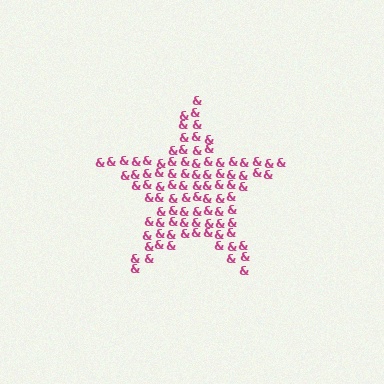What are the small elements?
The small elements are ampersands.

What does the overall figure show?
The overall figure shows a star.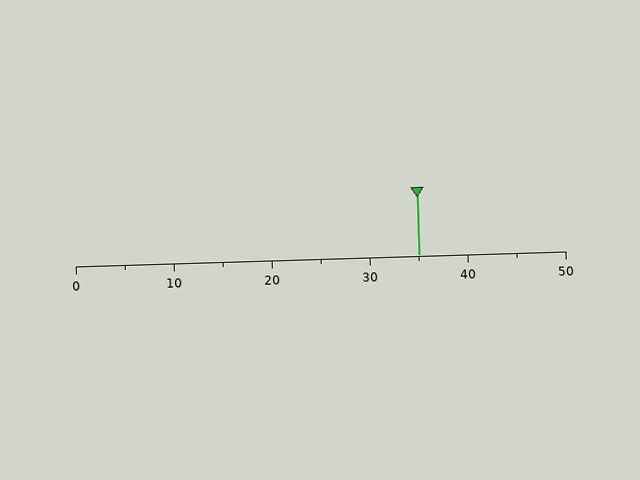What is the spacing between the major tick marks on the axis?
The major ticks are spaced 10 apart.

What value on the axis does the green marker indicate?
The marker indicates approximately 35.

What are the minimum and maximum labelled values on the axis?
The axis runs from 0 to 50.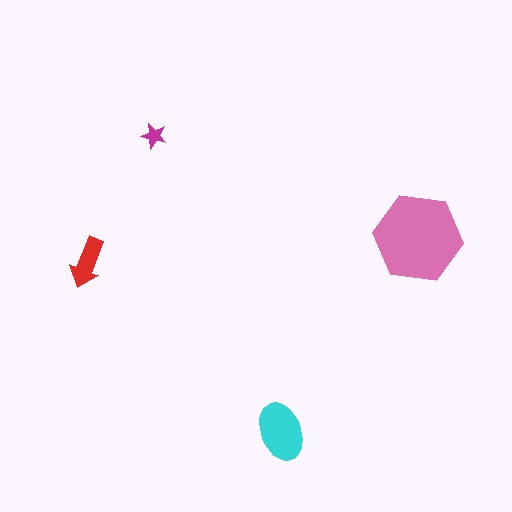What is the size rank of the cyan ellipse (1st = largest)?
2nd.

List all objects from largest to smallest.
The pink hexagon, the cyan ellipse, the red arrow, the magenta star.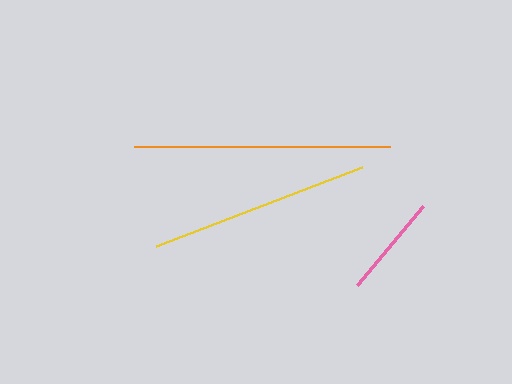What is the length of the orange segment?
The orange segment is approximately 256 pixels long.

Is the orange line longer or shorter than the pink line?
The orange line is longer than the pink line.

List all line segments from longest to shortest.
From longest to shortest: orange, yellow, pink.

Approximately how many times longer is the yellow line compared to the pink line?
The yellow line is approximately 2.1 times the length of the pink line.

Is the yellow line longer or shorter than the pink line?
The yellow line is longer than the pink line.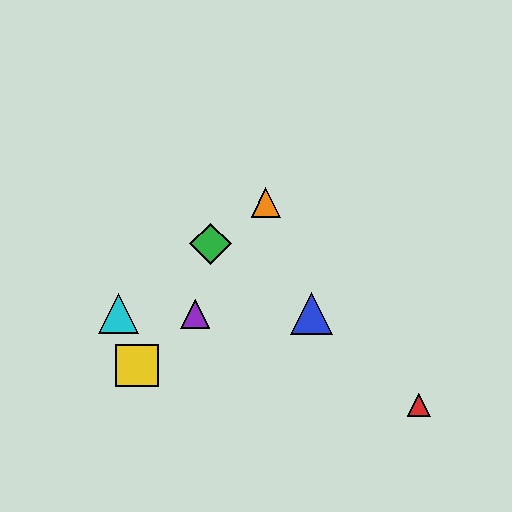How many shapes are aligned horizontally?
3 shapes (the blue triangle, the purple triangle, the cyan triangle) are aligned horizontally.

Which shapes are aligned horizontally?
The blue triangle, the purple triangle, the cyan triangle are aligned horizontally.